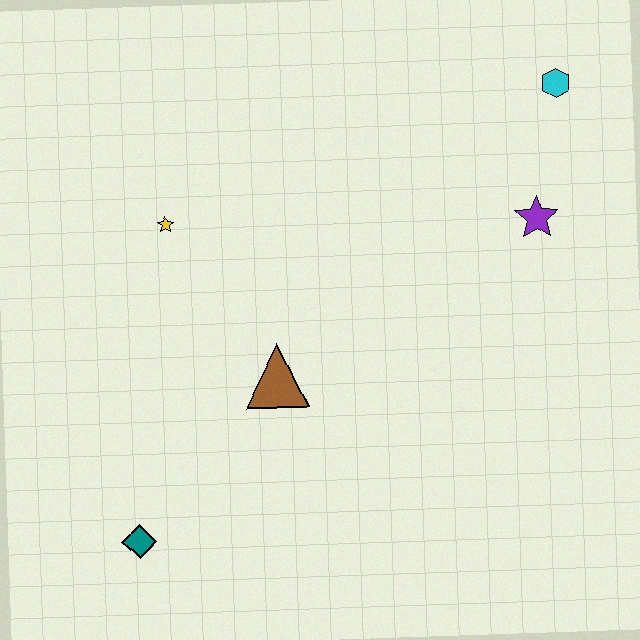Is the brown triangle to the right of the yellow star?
Yes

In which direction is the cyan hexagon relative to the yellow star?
The cyan hexagon is to the right of the yellow star.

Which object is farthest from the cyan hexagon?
The teal diamond is farthest from the cyan hexagon.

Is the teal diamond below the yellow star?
Yes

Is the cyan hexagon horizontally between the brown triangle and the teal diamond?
No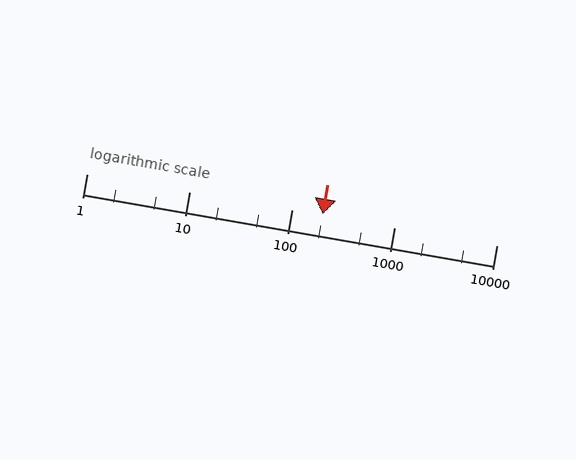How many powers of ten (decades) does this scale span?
The scale spans 4 decades, from 1 to 10000.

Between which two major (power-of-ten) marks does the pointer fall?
The pointer is between 100 and 1000.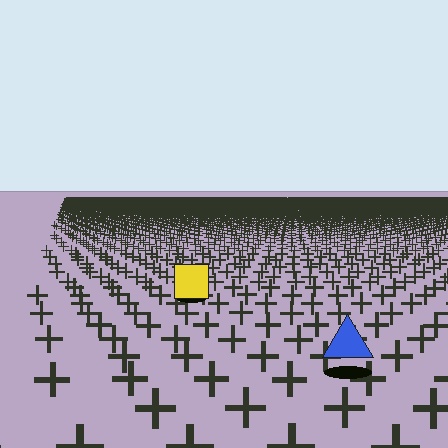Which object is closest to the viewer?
The blue triangle is closest. The texture marks near it are larger and more spread out.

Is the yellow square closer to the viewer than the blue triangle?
No. The blue triangle is closer — you can tell from the texture gradient: the ground texture is coarser near it.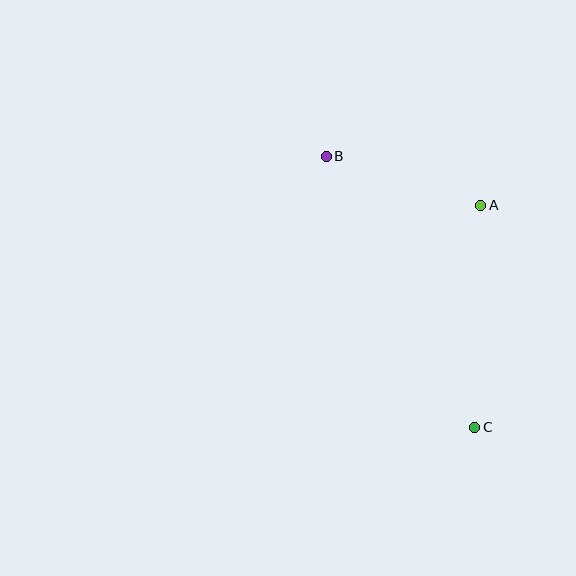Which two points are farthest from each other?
Points B and C are farthest from each other.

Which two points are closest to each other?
Points A and B are closest to each other.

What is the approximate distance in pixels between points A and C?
The distance between A and C is approximately 222 pixels.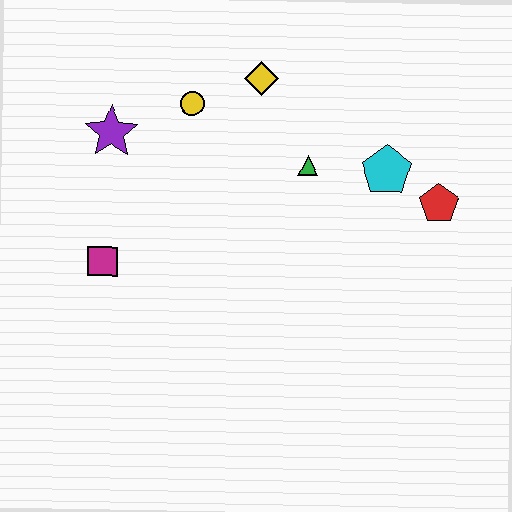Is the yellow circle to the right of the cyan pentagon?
No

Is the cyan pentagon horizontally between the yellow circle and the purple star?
No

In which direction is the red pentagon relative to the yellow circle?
The red pentagon is to the right of the yellow circle.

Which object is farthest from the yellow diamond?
The magenta square is farthest from the yellow diamond.